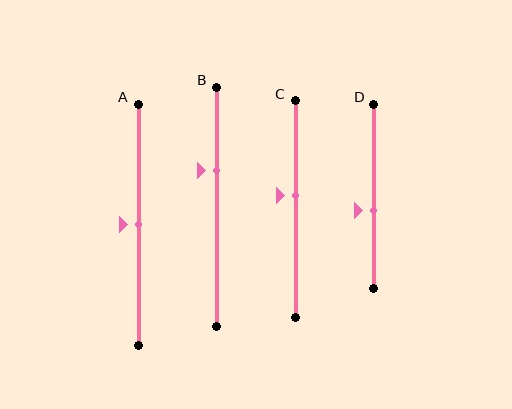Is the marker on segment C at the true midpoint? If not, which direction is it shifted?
No, the marker on segment C is shifted upward by about 6% of the segment length.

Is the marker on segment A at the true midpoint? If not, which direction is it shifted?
Yes, the marker on segment A is at the true midpoint.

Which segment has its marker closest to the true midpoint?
Segment A has its marker closest to the true midpoint.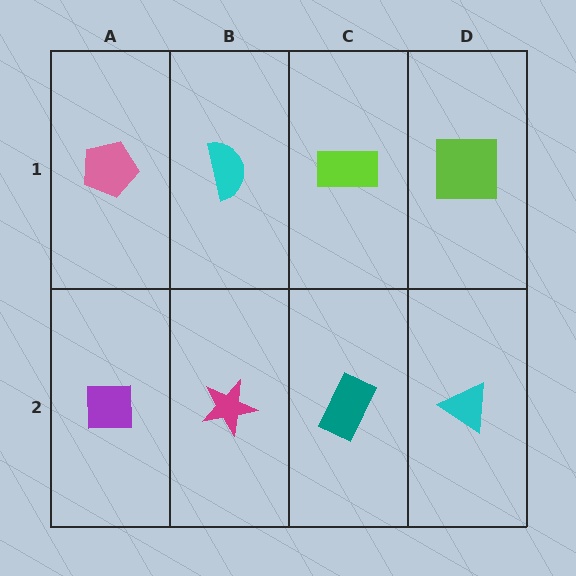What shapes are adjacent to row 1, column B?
A magenta star (row 2, column B), a pink pentagon (row 1, column A), a lime rectangle (row 1, column C).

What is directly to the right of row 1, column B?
A lime rectangle.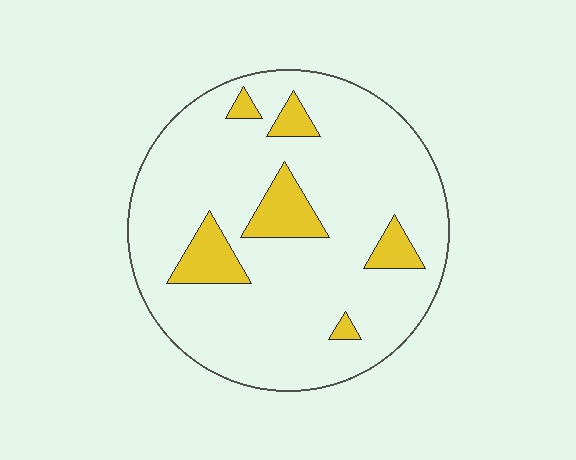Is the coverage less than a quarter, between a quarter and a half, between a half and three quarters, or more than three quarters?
Less than a quarter.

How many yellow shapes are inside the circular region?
6.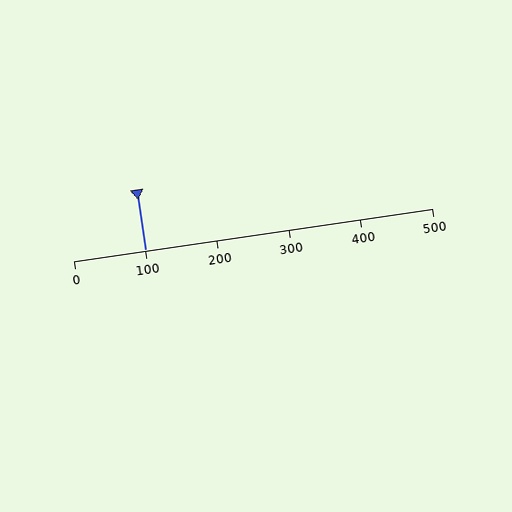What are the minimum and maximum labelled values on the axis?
The axis runs from 0 to 500.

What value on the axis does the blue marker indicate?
The marker indicates approximately 100.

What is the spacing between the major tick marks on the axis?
The major ticks are spaced 100 apart.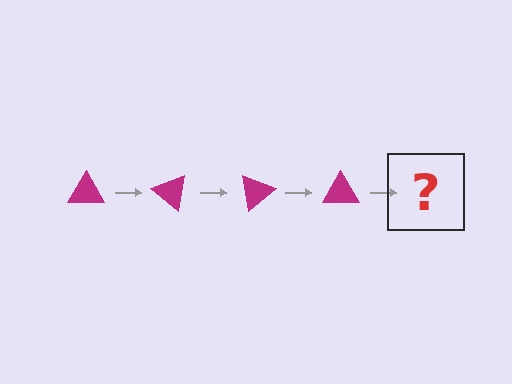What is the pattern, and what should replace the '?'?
The pattern is that the triangle rotates 40 degrees each step. The '?' should be a magenta triangle rotated 160 degrees.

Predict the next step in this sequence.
The next step is a magenta triangle rotated 160 degrees.